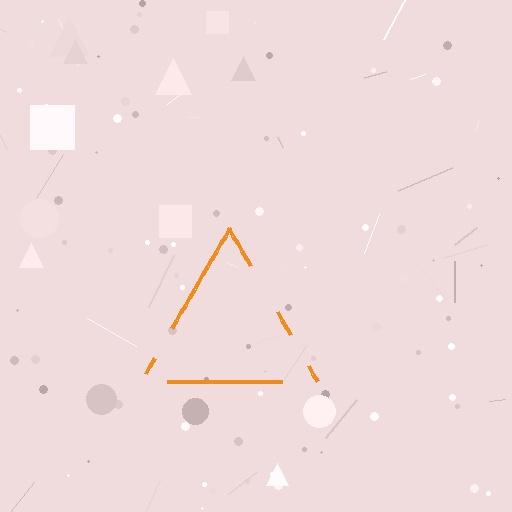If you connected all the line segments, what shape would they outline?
They would outline a triangle.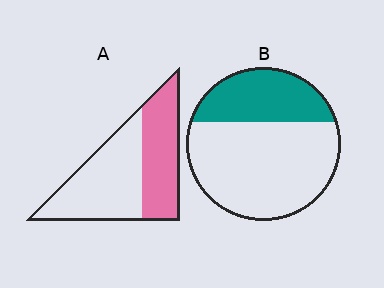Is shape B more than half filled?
No.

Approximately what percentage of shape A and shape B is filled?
A is approximately 45% and B is approximately 30%.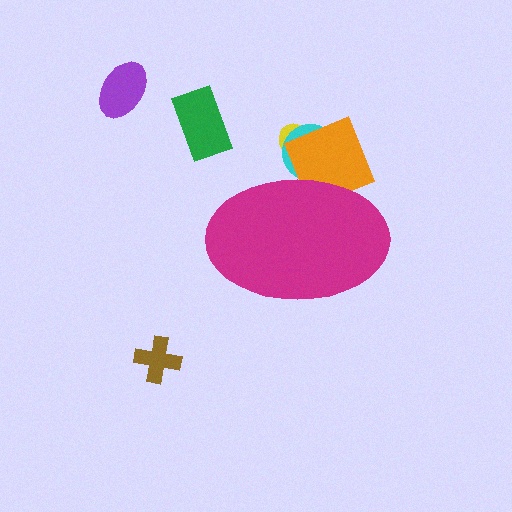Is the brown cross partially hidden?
No, the brown cross is fully visible.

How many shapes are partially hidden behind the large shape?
3 shapes are partially hidden.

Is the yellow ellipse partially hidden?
Yes, the yellow ellipse is partially hidden behind the magenta ellipse.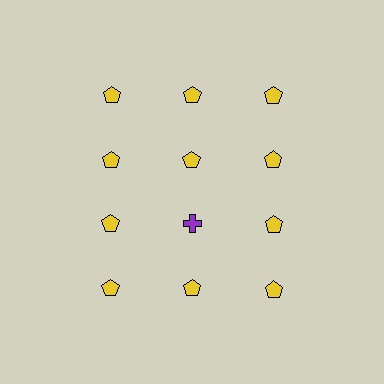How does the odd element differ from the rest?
It differs in both color (purple instead of yellow) and shape (cross instead of pentagon).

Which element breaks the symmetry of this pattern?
The purple cross in the third row, second from left column breaks the symmetry. All other shapes are yellow pentagons.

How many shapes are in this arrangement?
There are 12 shapes arranged in a grid pattern.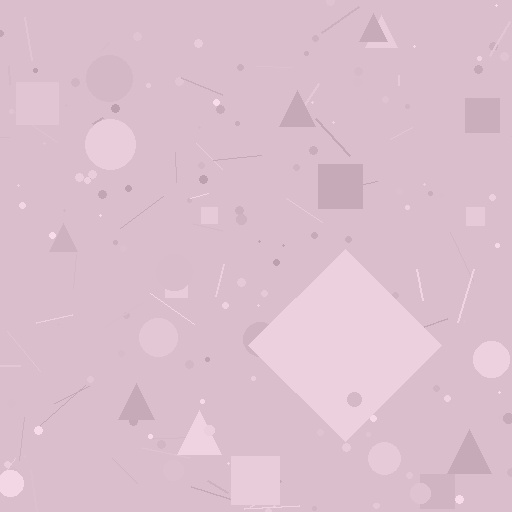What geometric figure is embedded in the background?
A diamond is embedded in the background.